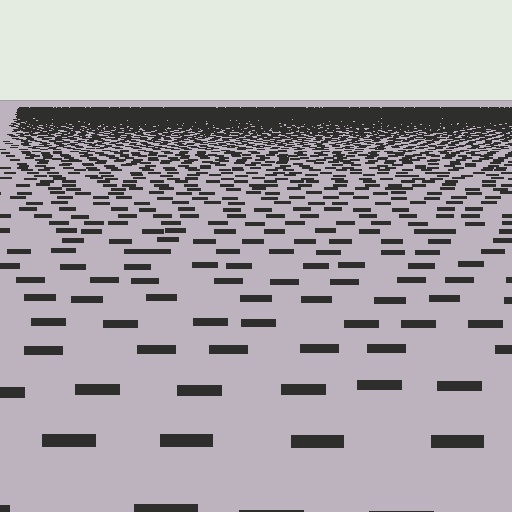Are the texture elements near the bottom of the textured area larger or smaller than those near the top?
Larger. Near the bottom, elements are closer to the viewer and appear at a bigger on-screen size.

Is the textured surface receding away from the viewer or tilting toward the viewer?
The surface is receding away from the viewer. Texture elements get smaller and denser toward the top.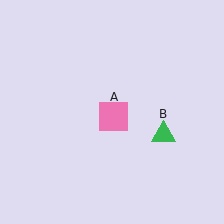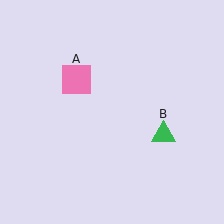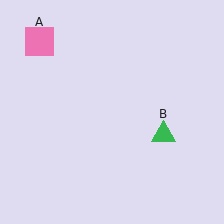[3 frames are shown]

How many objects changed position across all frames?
1 object changed position: pink square (object A).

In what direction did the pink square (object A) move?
The pink square (object A) moved up and to the left.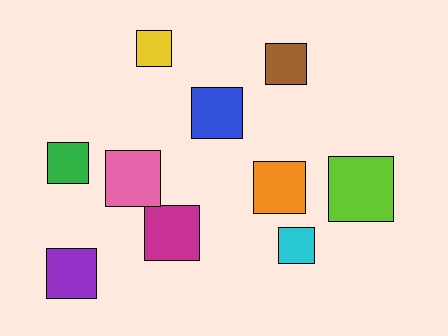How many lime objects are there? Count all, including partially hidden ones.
There is 1 lime object.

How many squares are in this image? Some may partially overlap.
There are 10 squares.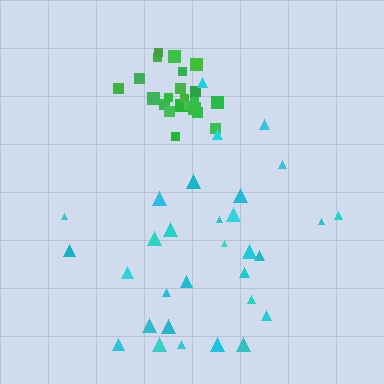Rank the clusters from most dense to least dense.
green, cyan.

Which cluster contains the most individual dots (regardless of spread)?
Cyan (31).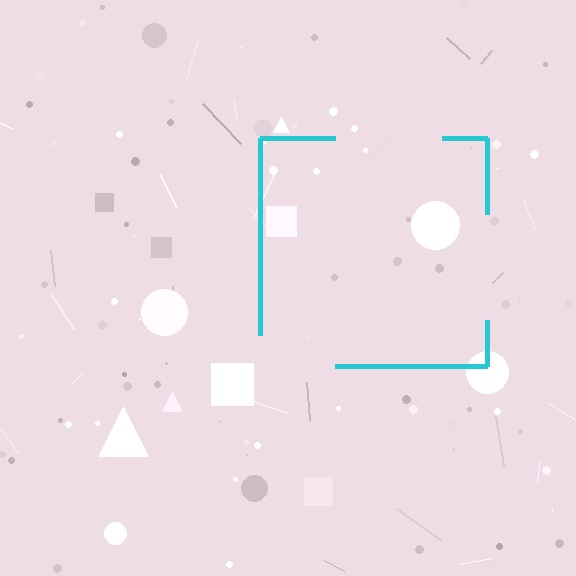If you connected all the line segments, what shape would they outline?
They would outline a square.